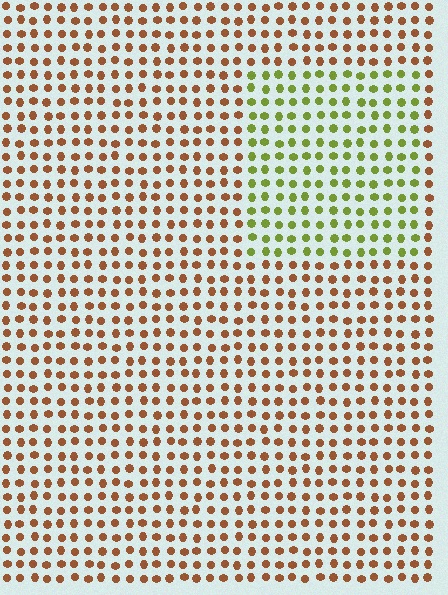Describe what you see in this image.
The image is filled with small brown elements in a uniform arrangement. A rectangle-shaped region is visible where the elements are tinted to a slightly different hue, forming a subtle color boundary.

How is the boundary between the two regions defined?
The boundary is defined purely by a slight shift in hue (about 61 degrees). Spacing, size, and orientation are identical on both sides.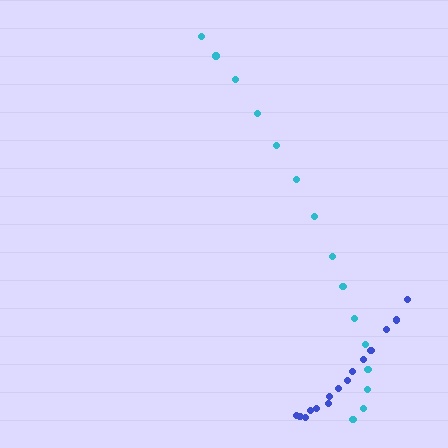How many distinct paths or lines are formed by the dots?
There are 2 distinct paths.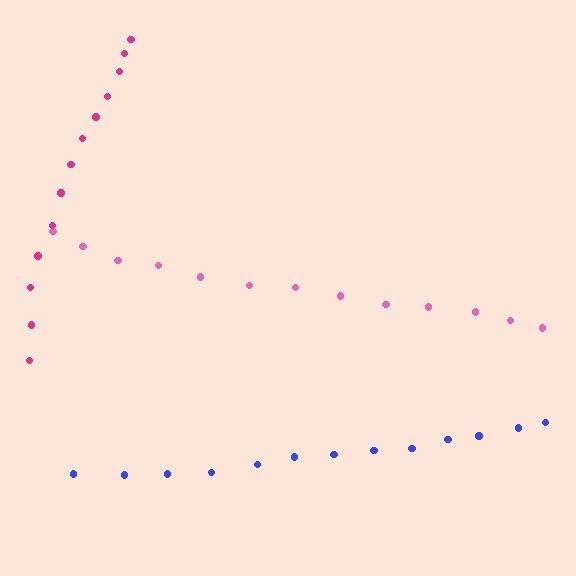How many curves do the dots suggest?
There are 3 distinct paths.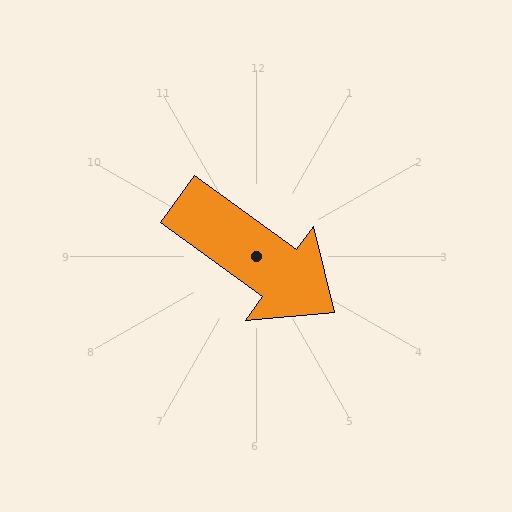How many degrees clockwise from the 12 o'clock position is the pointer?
Approximately 126 degrees.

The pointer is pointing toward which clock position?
Roughly 4 o'clock.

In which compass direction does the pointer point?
Southeast.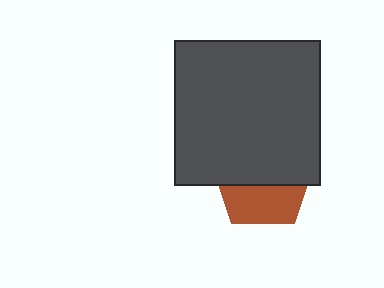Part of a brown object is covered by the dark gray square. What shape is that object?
It is a pentagon.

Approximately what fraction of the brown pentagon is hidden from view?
Roughly 58% of the brown pentagon is hidden behind the dark gray square.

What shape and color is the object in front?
The object in front is a dark gray square.